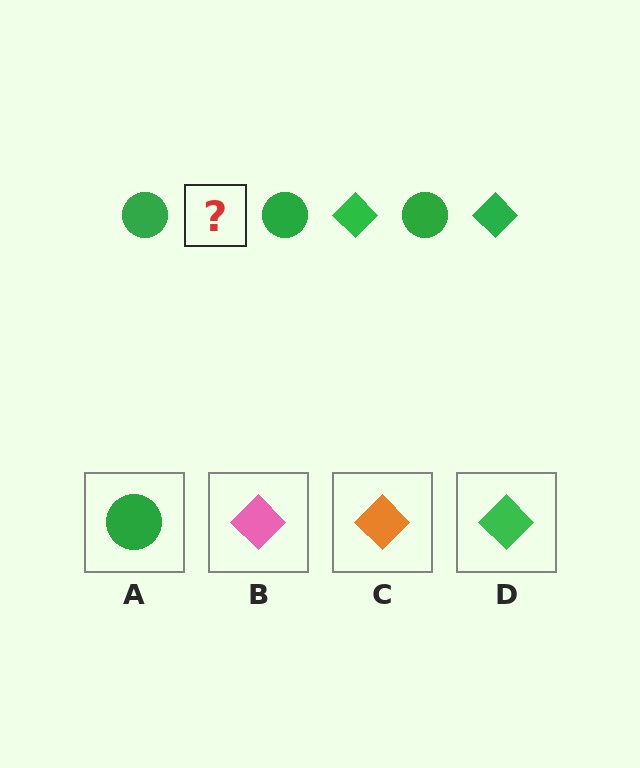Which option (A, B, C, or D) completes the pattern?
D.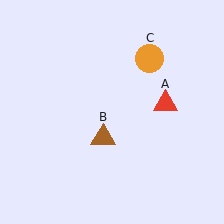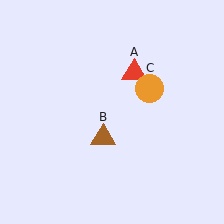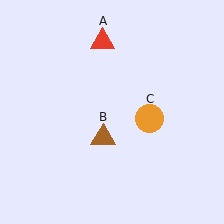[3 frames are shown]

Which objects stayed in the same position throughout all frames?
Brown triangle (object B) remained stationary.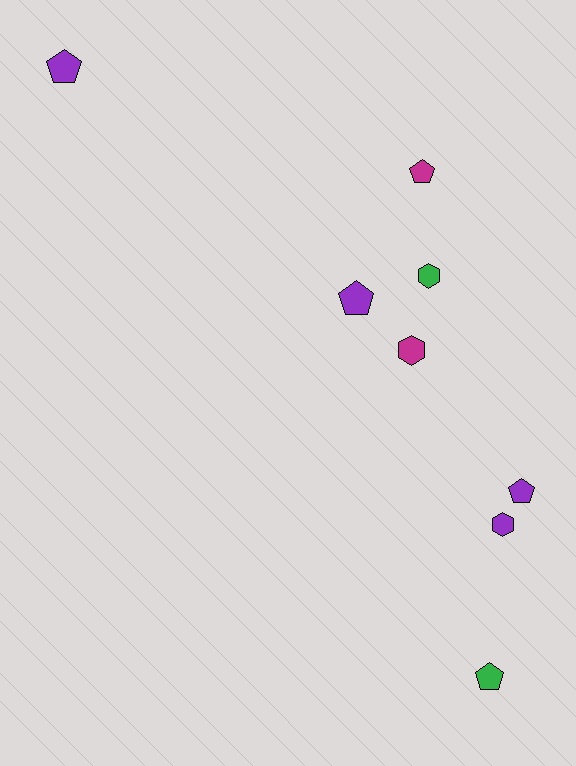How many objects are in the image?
There are 8 objects.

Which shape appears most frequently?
Pentagon, with 5 objects.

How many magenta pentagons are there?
There is 1 magenta pentagon.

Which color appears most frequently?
Purple, with 4 objects.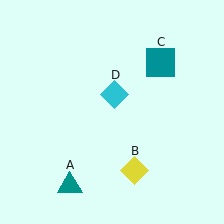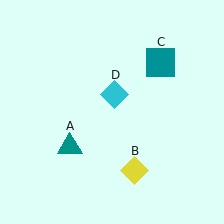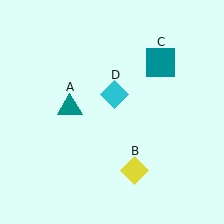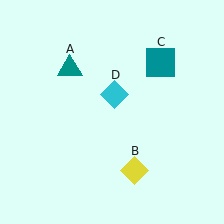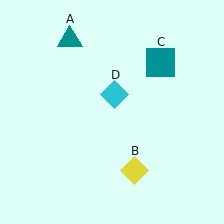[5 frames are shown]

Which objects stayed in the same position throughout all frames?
Yellow diamond (object B) and teal square (object C) and cyan diamond (object D) remained stationary.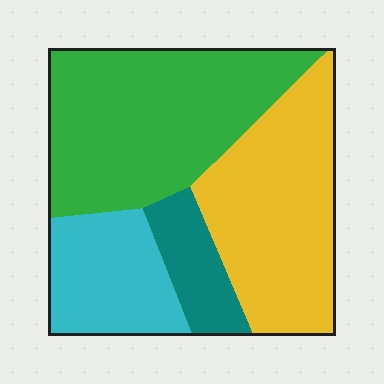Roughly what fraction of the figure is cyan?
Cyan covers roughly 20% of the figure.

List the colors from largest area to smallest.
From largest to smallest: green, yellow, cyan, teal.